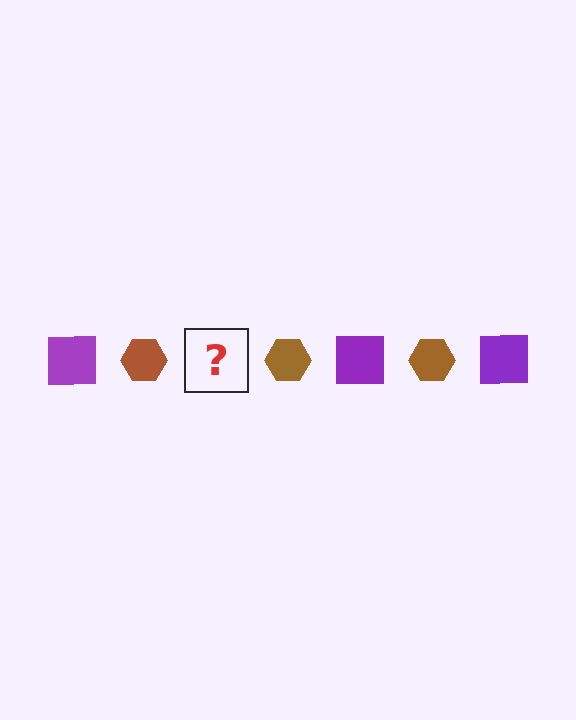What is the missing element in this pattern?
The missing element is a purple square.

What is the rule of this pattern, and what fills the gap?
The rule is that the pattern alternates between purple square and brown hexagon. The gap should be filled with a purple square.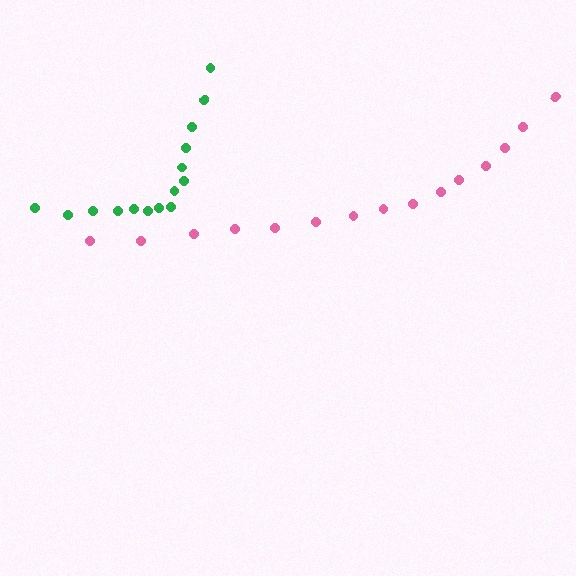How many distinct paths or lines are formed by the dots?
There are 2 distinct paths.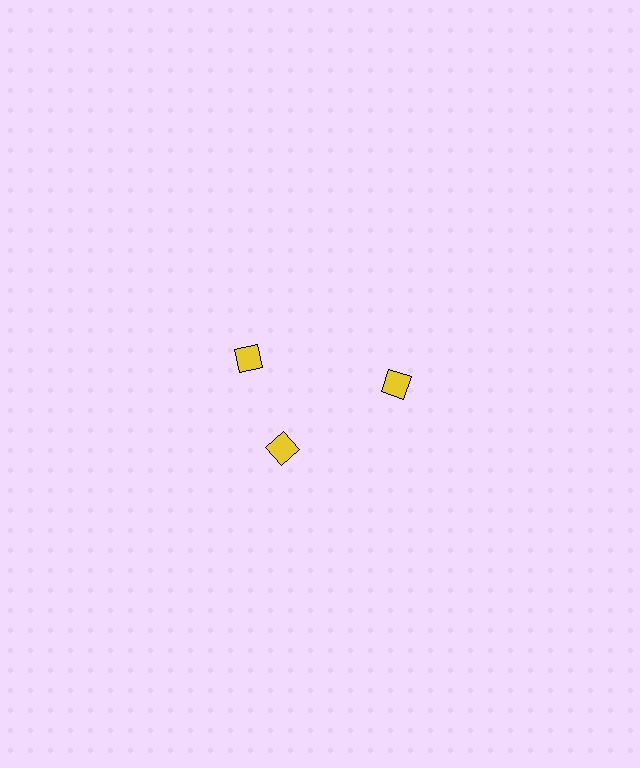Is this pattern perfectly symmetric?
No. The 3 yellow diamonds are arranged in a ring, but one element near the 11 o'clock position is rotated out of alignment along the ring, breaking the 3-fold rotational symmetry.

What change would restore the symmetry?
The symmetry would be restored by rotating it back into even spacing with its neighbors so that all 3 diamonds sit at equal angles and equal distance from the center.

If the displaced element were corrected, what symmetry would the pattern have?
It would have 3-fold rotational symmetry — the pattern would map onto itself every 120 degrees.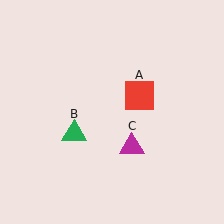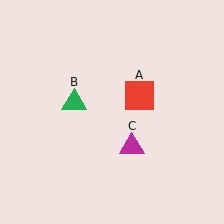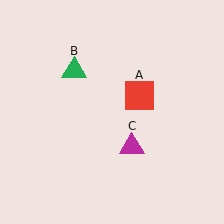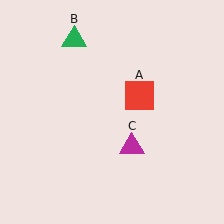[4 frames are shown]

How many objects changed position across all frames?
1 object changed position: green triangle (object B).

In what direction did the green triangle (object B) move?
The green triangle (object B) moved up.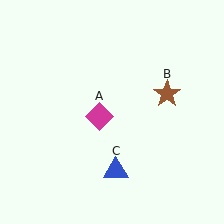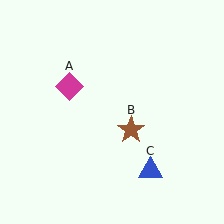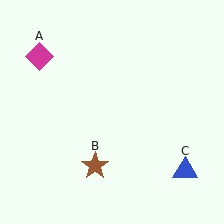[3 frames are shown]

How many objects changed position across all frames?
3 objects changed position: magenta diamond (object A), brown star (object B), blue triangle (object C).